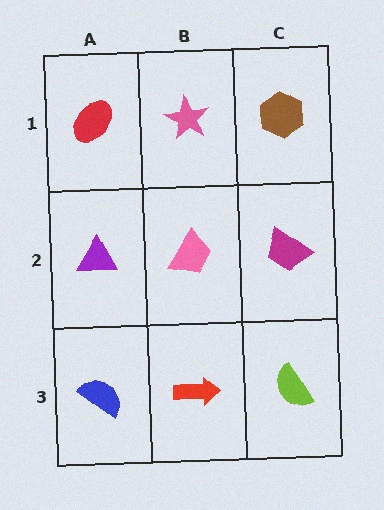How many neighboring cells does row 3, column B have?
3.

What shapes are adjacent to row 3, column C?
A magenta trapezoid (row 2, column C), a red arrow (row 3, column B).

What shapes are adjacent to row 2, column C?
A brown hexagon (row 1, column C), a lime semicircle (row 3, column C), a pink trapezoid (row 2, column B).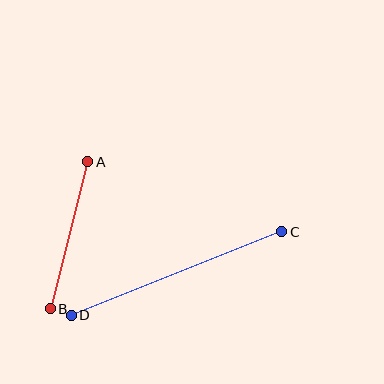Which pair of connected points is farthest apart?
Points C and D are farthest apart.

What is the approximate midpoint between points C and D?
The midpoint is at approximately (177, 274) pixels.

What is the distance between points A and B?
The distance is approximately 152 pixels.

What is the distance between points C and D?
The distance is approximately 227 pixels.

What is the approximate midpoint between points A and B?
The midpoint is at approximately (69, 235) pixels.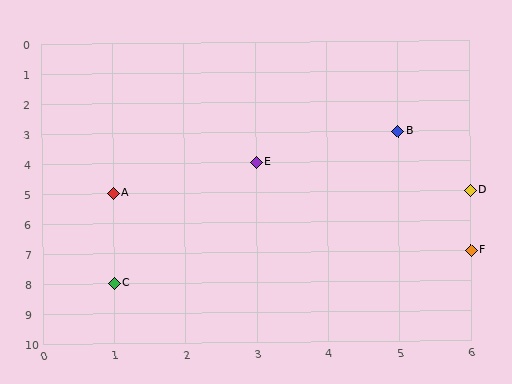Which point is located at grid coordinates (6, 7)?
Point F is at (6, 7).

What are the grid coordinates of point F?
Point F is at grid coordinates (6, 7).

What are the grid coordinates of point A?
Point A is at grid coordinates (1, 5).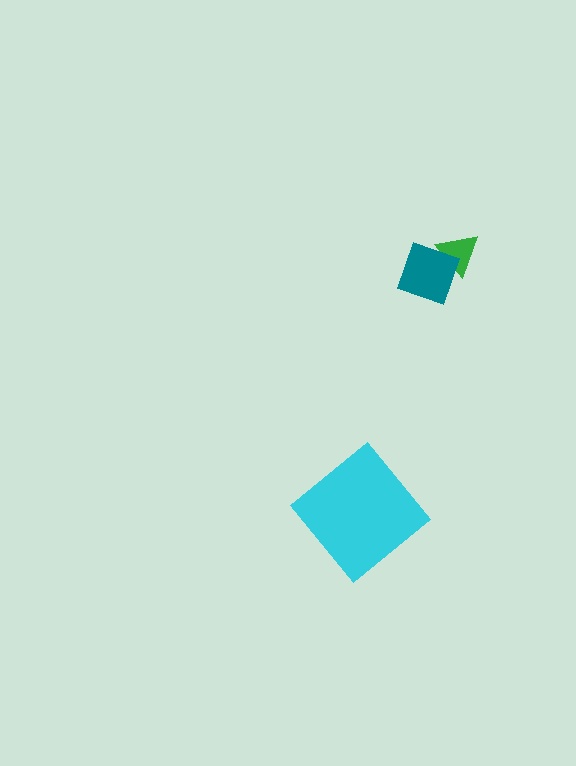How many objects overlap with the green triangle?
1 object overlaps with the green triangle.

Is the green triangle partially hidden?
Yes, it is partially covered by another shape.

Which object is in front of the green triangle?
The teal diamond is in front of the green triangle.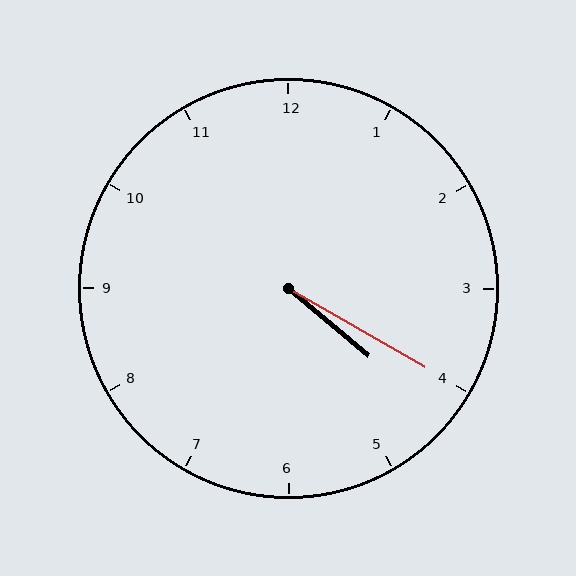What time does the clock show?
4:20.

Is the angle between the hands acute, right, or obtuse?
It is acute.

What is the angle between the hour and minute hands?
Approximately 10 degrees.